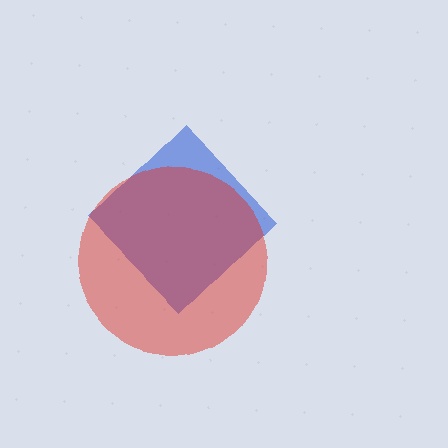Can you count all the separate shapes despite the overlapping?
Yes, there are 2 separate shapes.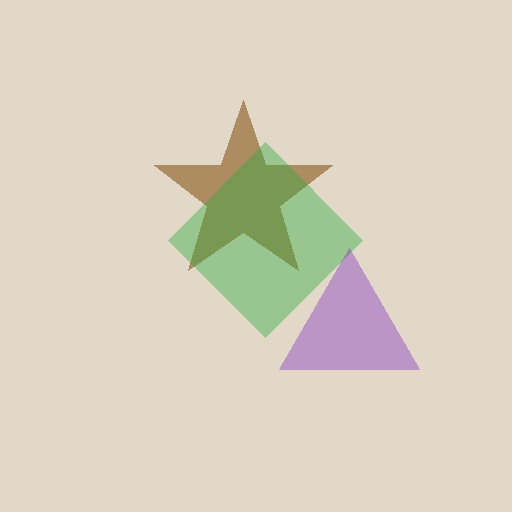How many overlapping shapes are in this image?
There are 3 overlapping shapes in the image.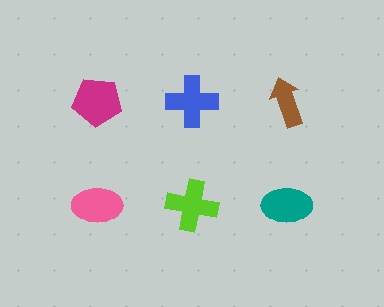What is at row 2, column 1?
A pink ellipse.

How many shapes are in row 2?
3 shapes.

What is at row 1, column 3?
A brown arrow.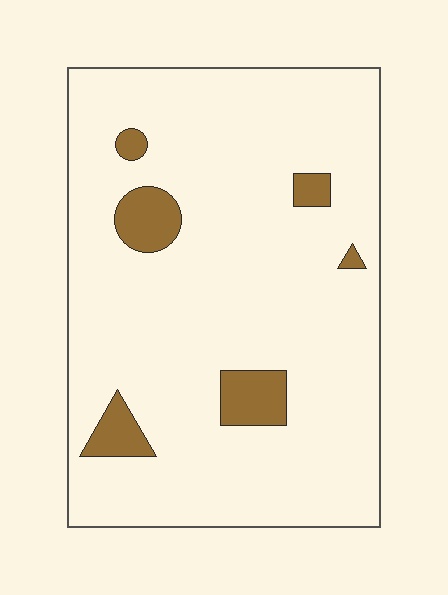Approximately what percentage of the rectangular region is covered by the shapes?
Approximately 10%.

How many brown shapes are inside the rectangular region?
6.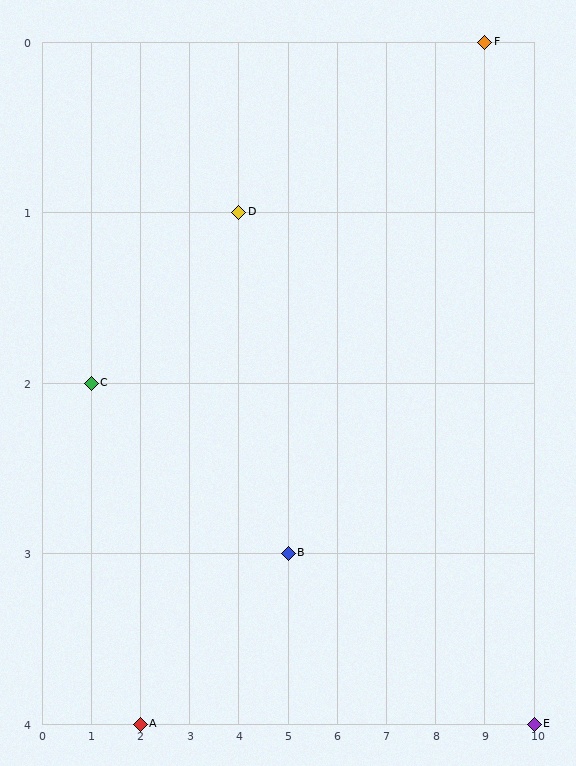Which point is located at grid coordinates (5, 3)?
Point B is at (5, 3).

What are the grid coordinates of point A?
Point A is at grid coordinates (2, 4).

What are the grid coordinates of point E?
Point E is at grid coordinates (10, 4).